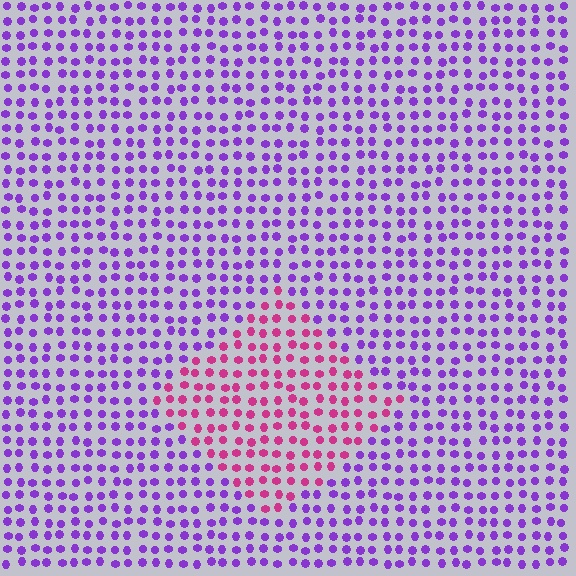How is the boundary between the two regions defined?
The boundary is defined purely by a slight shift in hue (about 53 degrees). Spacing, size, and orientation are identical on both sides.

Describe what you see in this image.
The image is filled with small purple elements in a uniform arrangement. A diamond-shaped region is visible where the elements are tinted to a slightly different hue, forming a subtle color boundary.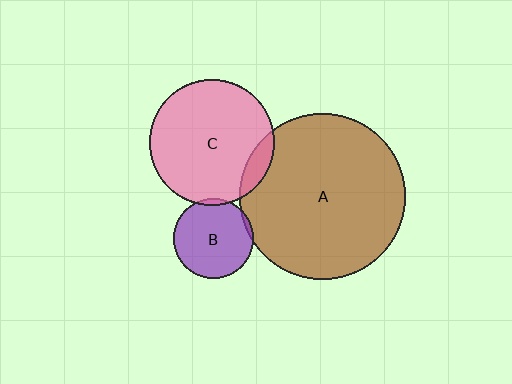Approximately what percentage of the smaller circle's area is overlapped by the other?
Approximately 5%.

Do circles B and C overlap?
Yes.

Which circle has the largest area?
Circle A (brown).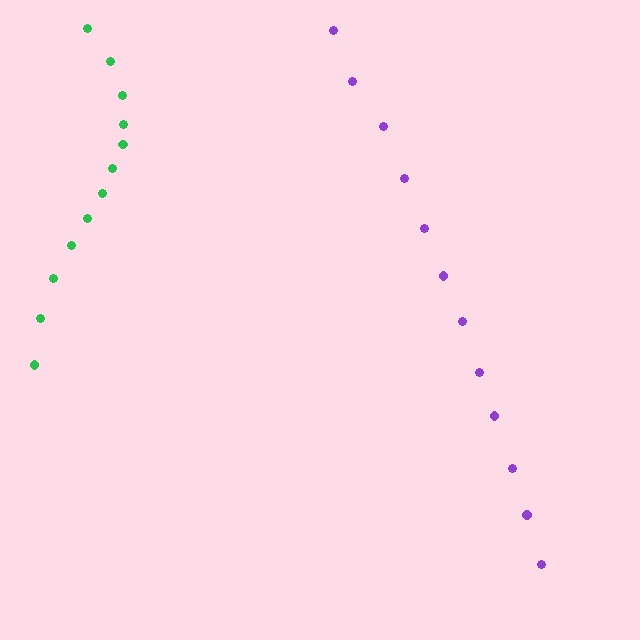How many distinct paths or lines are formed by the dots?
There are 2 distinct paths.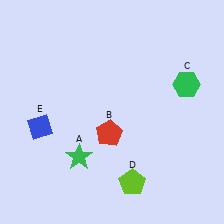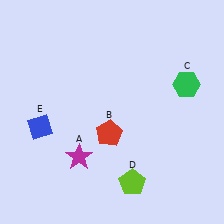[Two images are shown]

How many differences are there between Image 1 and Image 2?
There is 1 difference between the two images.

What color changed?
The star (A) changed from green in Image 1 to magenta in Image 2.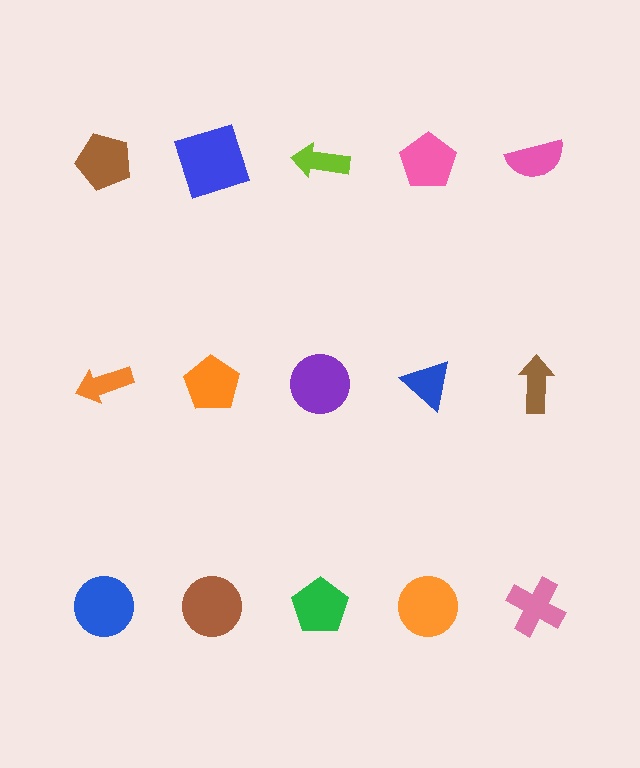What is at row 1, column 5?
A pink semicircle.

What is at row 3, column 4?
An orange circle.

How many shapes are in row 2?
5 shapes.